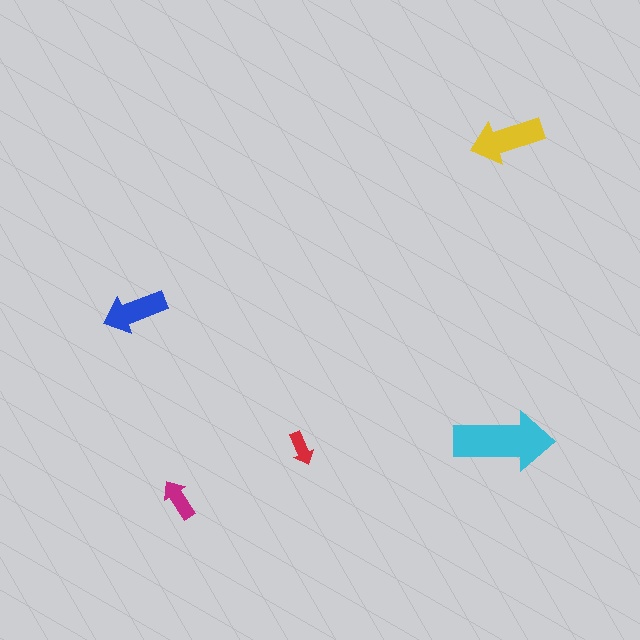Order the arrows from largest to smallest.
the cyan one, the yellow one, the blue one, the magenta one, the red one.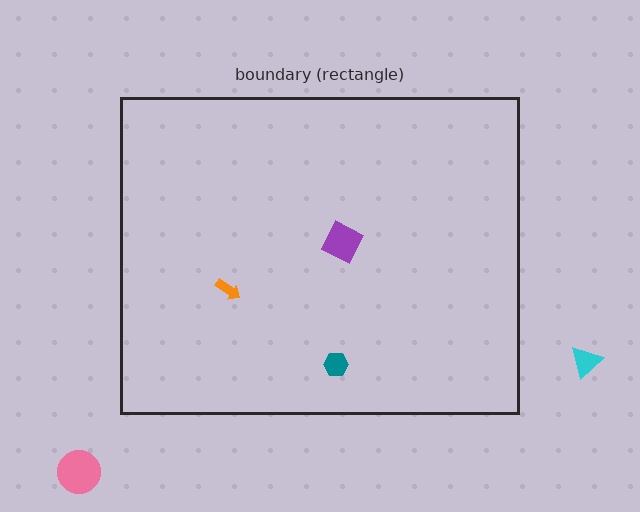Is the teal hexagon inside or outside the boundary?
Inside.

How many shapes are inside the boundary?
3 inside, 2 outside.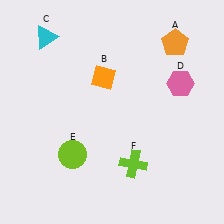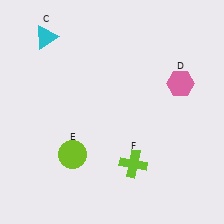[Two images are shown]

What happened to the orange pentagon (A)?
The orange pentagon (A) was removed in Image 2. It was in the top-right area of Image 1.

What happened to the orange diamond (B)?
The orange diamond (B) was removed in Image 2. It was in the top-left area of Image 1.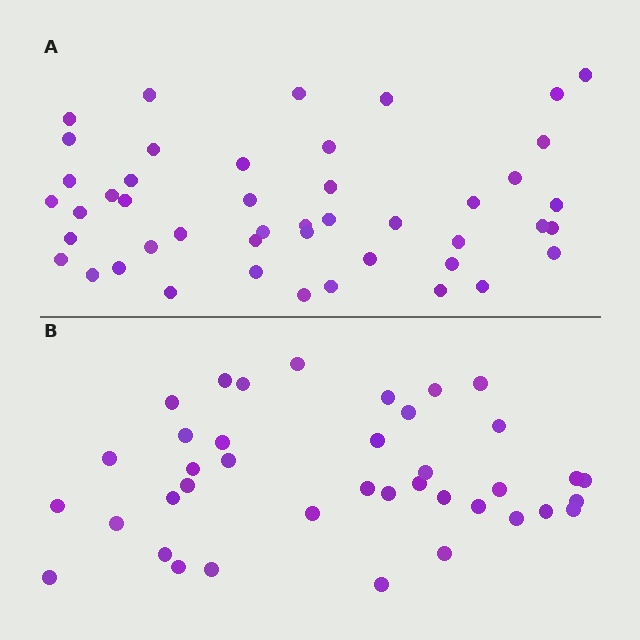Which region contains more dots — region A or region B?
Region A (the top region) has more dots.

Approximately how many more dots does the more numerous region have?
Region A has roughly 8 or so more dots than region B.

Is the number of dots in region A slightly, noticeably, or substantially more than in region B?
Region A has only slightly more — the two regions are fairly close. The ratio is roughly 1.2 to 1.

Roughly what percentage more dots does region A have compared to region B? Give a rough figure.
About 20% more.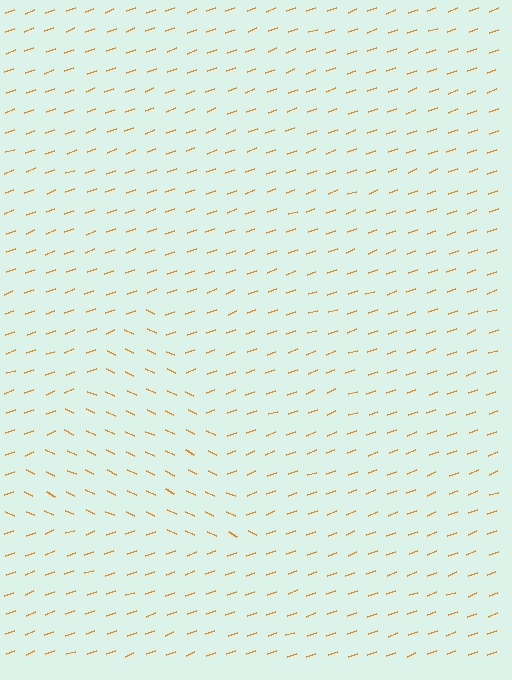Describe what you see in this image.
The image is filled with small orange line segments. A triangle region in the image has lines oriented differently from the surrounding lines, creating a visible texture boundary.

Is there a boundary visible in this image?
Yes, there is a texture boundary formed by a change in line orientation.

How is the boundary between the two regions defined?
The boundary is defined purely by a change in line orientation (approximately 45 degrees difference). All lines are the same color and thickness.